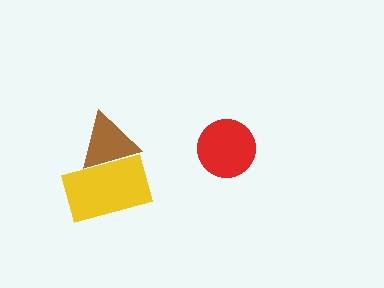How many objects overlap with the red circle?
0 objects overlap with the red circle.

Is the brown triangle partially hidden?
Yes, it is partially covered by another shape.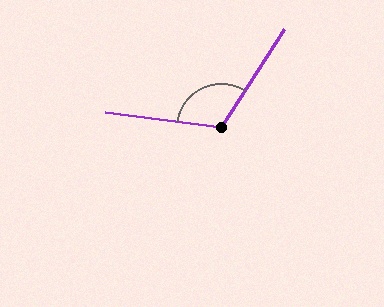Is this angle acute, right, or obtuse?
It is obtuse.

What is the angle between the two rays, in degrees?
Approximately 115 degrees.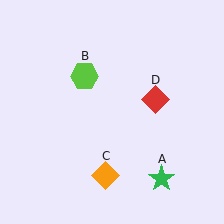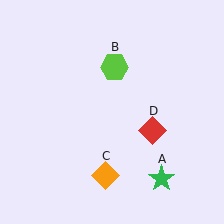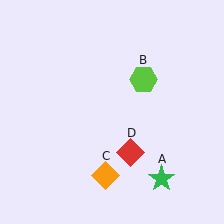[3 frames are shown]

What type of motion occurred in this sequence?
The lime hexagon (object B), red diamond (object D) rotated clockwise around the center of the scene.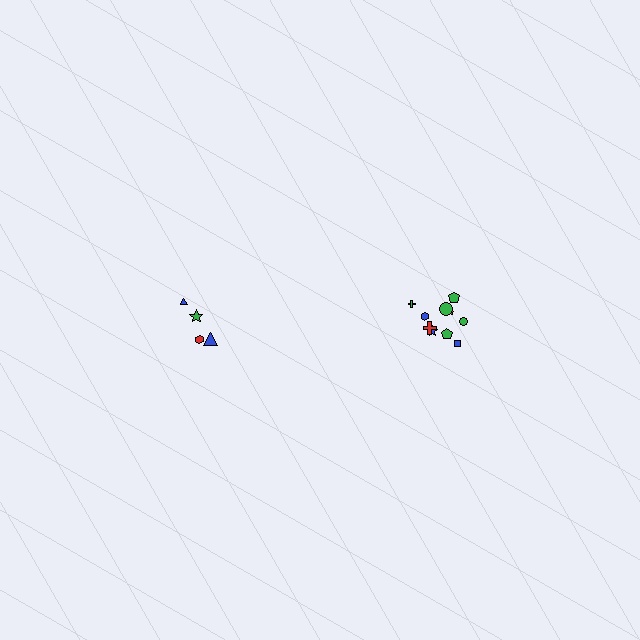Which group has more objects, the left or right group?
The right group.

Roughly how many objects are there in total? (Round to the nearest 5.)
Roughly 15 objects in total.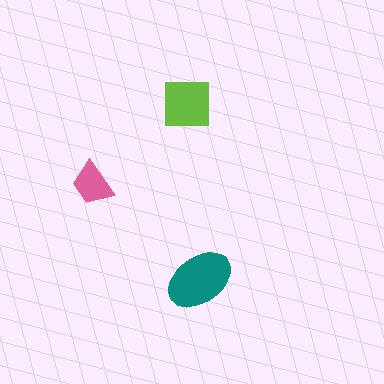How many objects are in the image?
There are 3 objects in the image.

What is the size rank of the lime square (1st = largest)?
2nd.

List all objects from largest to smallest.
The teal ellipse, the lime square, the pink trapezoid.